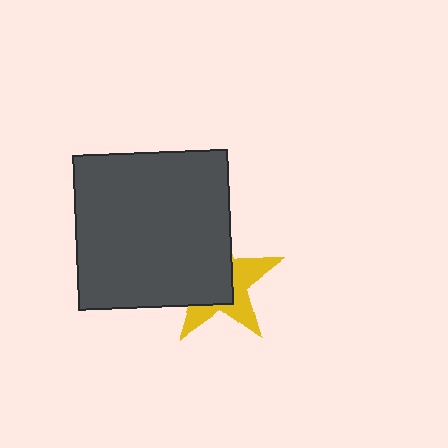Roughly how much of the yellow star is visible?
A small part of it is visible (roughly 42%).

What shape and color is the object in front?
The object in front is a dark gray square.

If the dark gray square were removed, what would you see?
You would see the complete yellow star.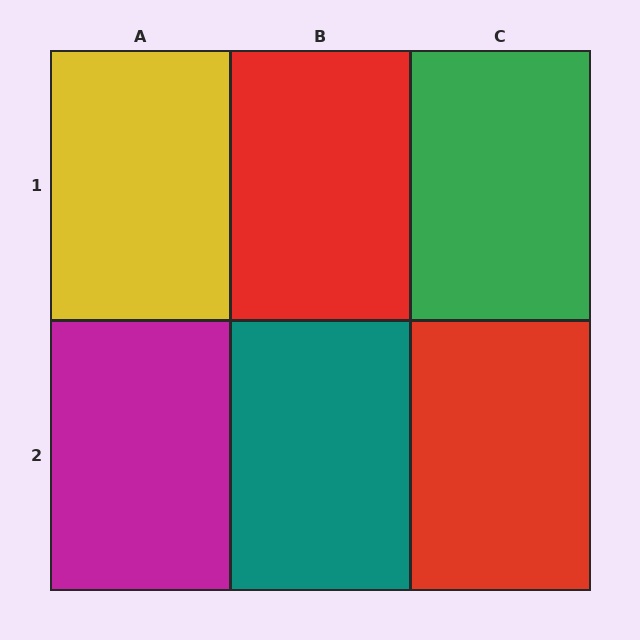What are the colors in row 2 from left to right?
Magenta, teal, red.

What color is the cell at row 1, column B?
Red.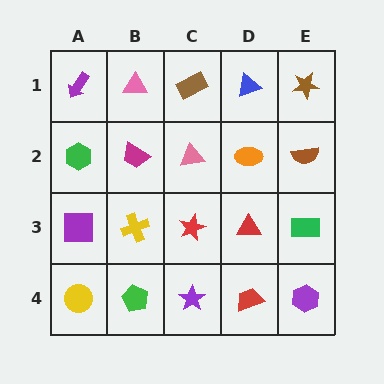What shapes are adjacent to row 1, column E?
A brown semicircle (row 2, column E), a blue triangle (row 1, column D).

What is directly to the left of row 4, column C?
A green pentagon.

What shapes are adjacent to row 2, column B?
A pink triangle (row 1, column B), a yellow cross (row 3, column B), a green hexagon (row 2, column A), a pink triangle (row 2, column C).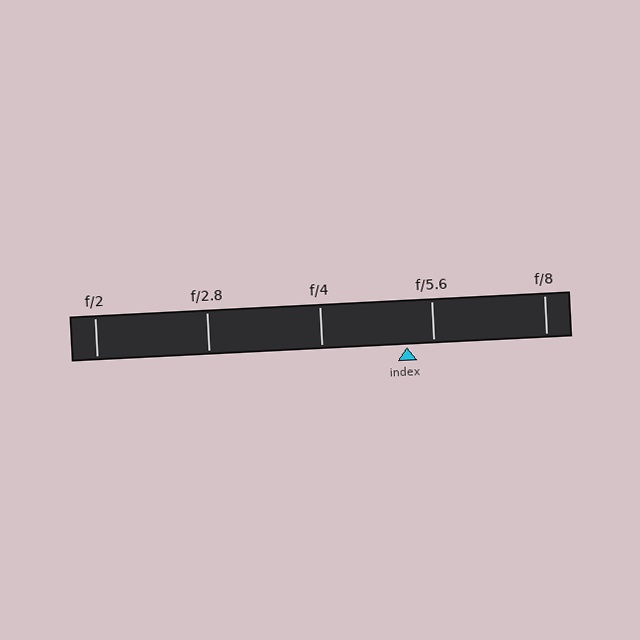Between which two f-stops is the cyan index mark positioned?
The index mark is between f/4 and f/5.6.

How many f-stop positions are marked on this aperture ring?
There are 5 f-stop positions marked.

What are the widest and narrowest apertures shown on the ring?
The widest aperture shown is f/2 and the narrowest is f/8.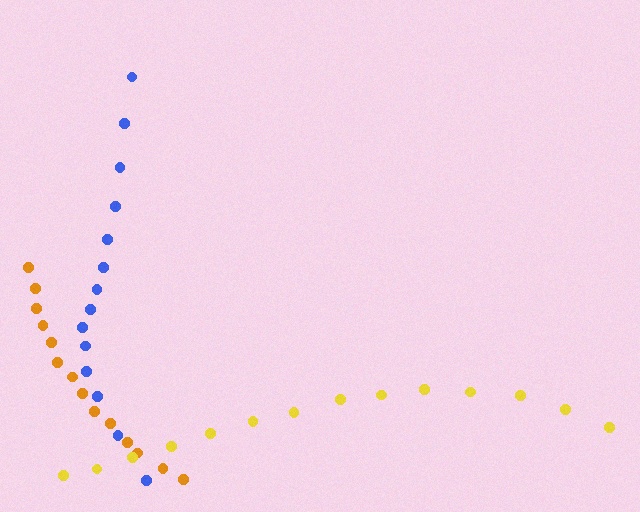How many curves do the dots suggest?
There are 3 distinct paths.